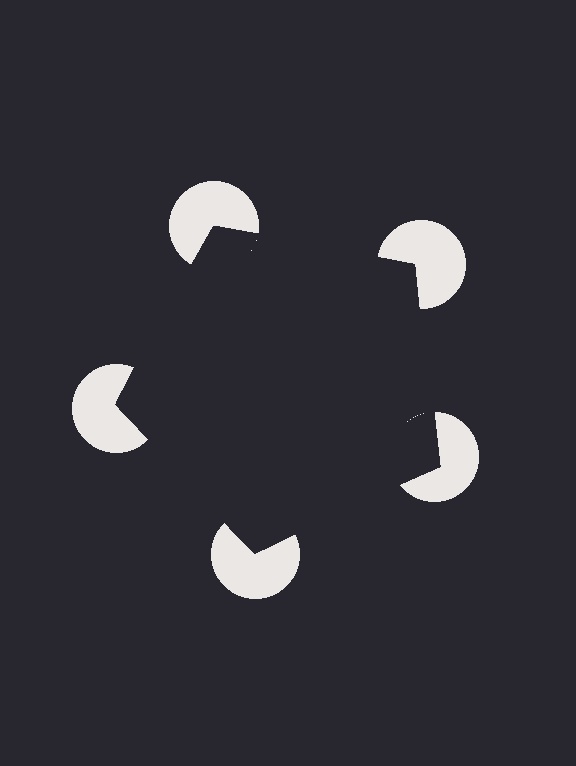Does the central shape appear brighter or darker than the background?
It typically appears slightly darker than the background, even though no actual brightness change is drawn.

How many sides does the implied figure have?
5 sides.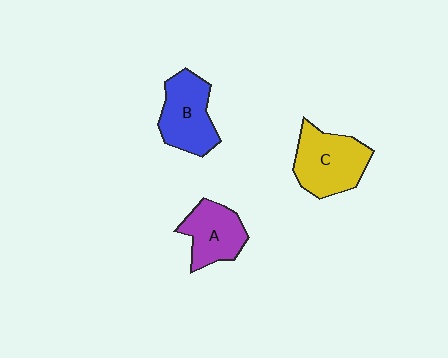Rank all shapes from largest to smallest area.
From largest to smallest: C (yellow), B (blue), A (purple).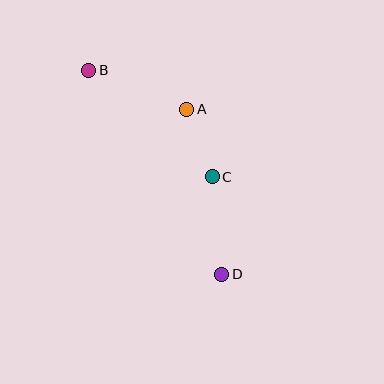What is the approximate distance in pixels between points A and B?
The distance between A and B is approximately 105 pixels.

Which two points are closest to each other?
Points A and C are closest to each other.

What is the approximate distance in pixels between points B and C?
The distance between B and C is approximately 163 pixels.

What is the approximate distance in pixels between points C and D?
The distance between C and D is approximately 98 pixels.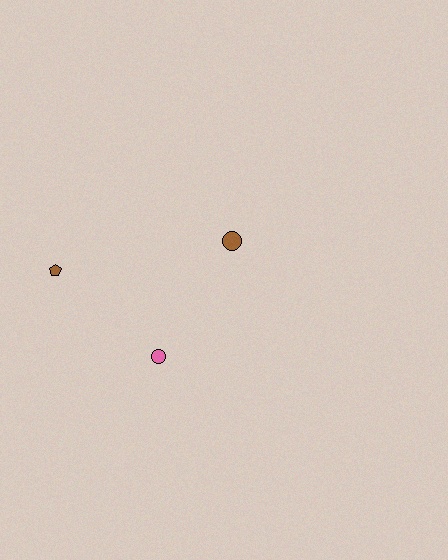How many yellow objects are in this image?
There are no yellow objects.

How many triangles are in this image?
There are no triangles.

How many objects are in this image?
There are 3 objects.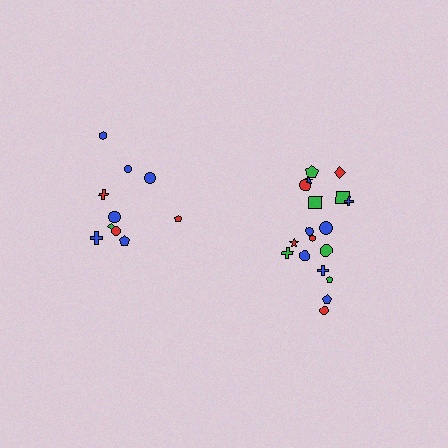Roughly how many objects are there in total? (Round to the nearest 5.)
Roughly 30 objects in total.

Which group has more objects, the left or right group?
The right group.